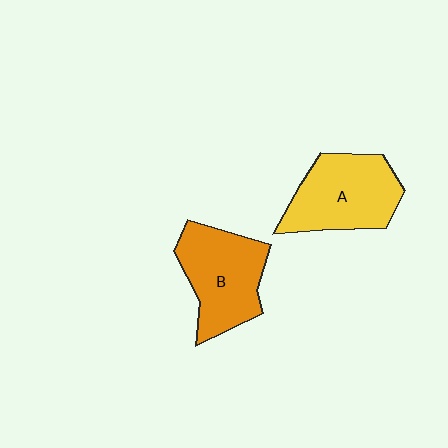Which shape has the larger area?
Shape A (yellow).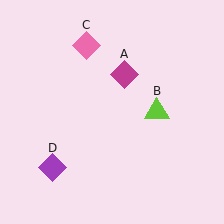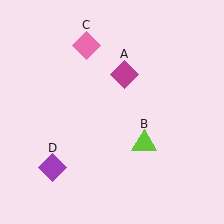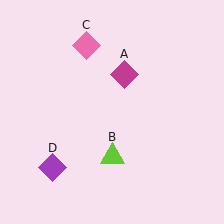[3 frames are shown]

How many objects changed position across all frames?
1 object changed position: lime triangle (object B).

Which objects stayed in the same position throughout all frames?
Magenta diamond (object A) and pink diamond (object C) and purple diamond (object D) remained stationary.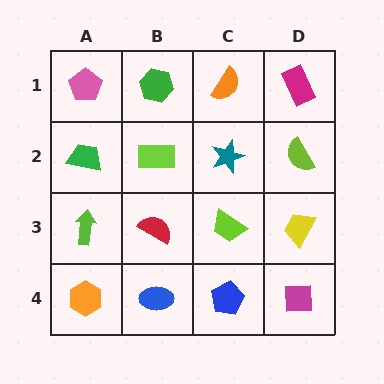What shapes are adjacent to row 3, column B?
A lime rectangle (row 2, column B), a blue ellipse (row 4, column B), a lime arrow (row 3, column A), a lime trapezoid (row 3, column C).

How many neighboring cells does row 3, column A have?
3.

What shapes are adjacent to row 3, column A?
A green trapezoid (row 2, column A), an orange hexagon (row 4, column A), a red semicircle (row 3, column B).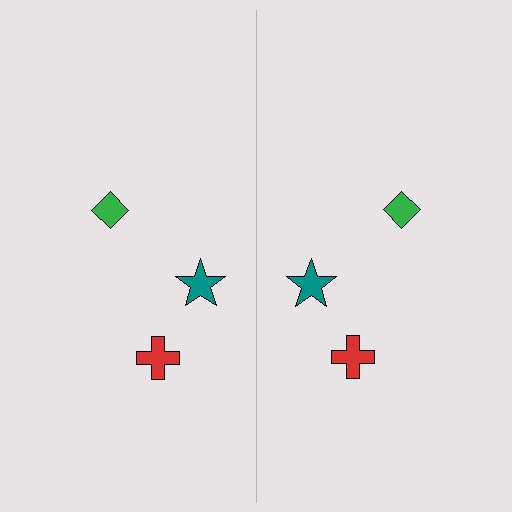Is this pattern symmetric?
Yes, this pattern has bilateral (reflection) symmetry.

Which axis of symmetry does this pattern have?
The pattern has a vertical axis of symmetry running through the center of the image.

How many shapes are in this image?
There are 6 shapes in this image.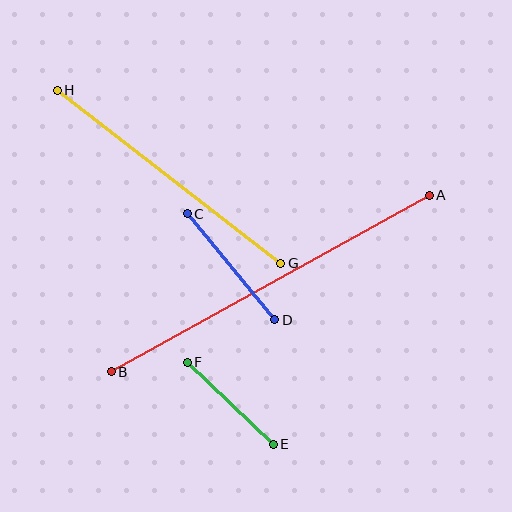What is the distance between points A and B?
The distance is approximately 364 pixels.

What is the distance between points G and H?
The distance is approximately 282 pixels.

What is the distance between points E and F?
The distance is approximately 118 pixels.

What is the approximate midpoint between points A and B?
The midpoint is at approximately (270, 284) pixels.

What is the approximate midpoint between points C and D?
The midpoint is at approximately (231, 267) pixels.